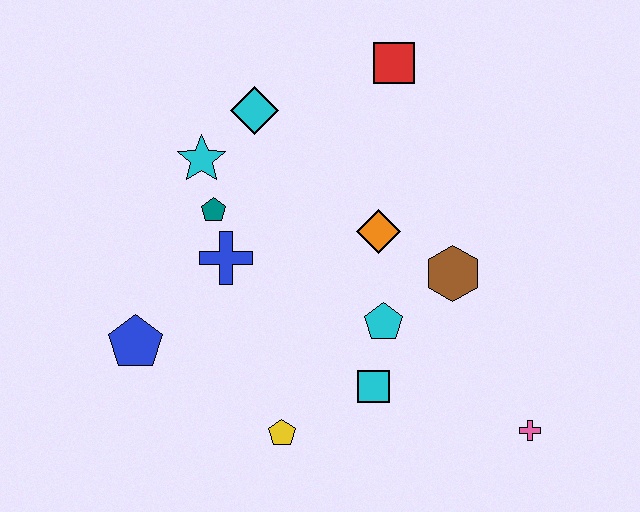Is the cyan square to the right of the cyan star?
Yes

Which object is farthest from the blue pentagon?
The pink cross is farthest from the blue pentagon.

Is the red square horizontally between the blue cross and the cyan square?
No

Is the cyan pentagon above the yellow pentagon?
Yes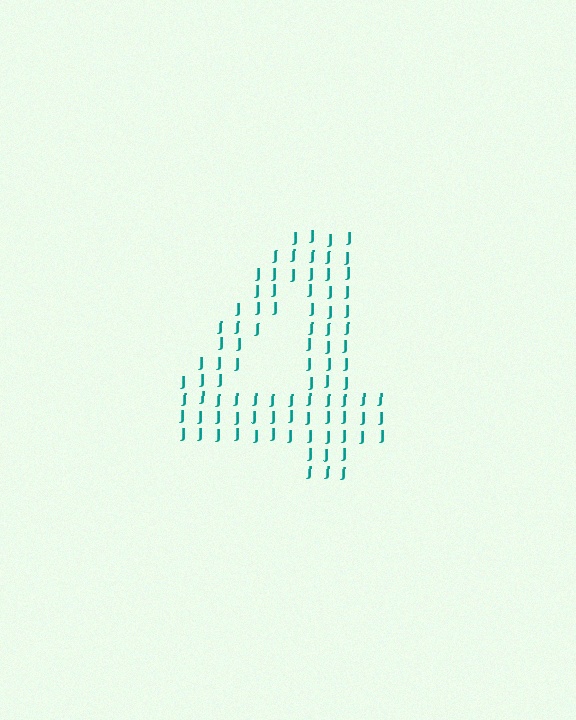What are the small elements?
The small elements are letter J's.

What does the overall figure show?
The overall figure shows the digit 4.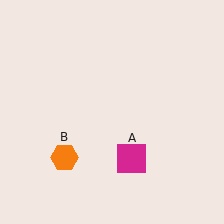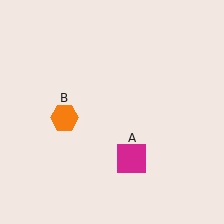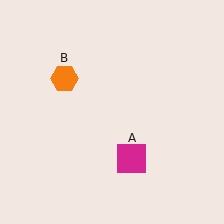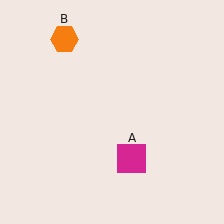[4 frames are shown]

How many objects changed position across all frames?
1 object changed position: orange hexagon (object B).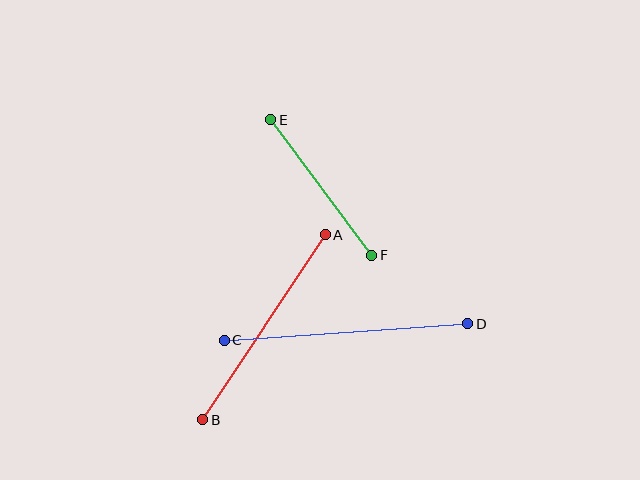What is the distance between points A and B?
The distance is approximately 222 pixels.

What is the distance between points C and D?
The distance is approximately 244 pixels.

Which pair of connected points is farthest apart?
Points C and D are farthest apart.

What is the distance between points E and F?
The distance is approximately 169 pixels.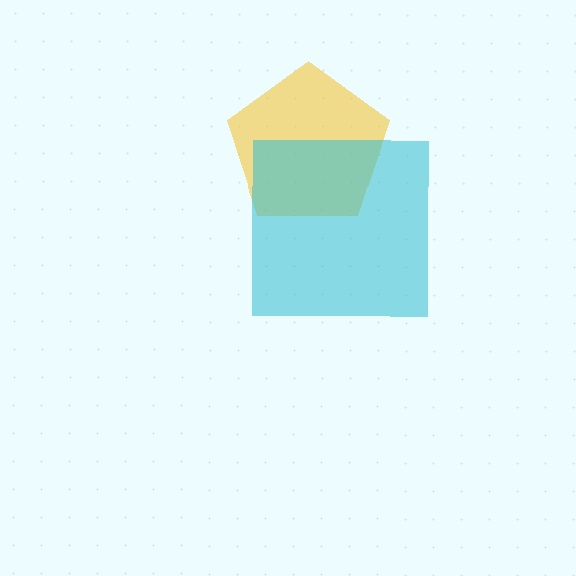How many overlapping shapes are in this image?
There are 2 overlapping shapes in the image.